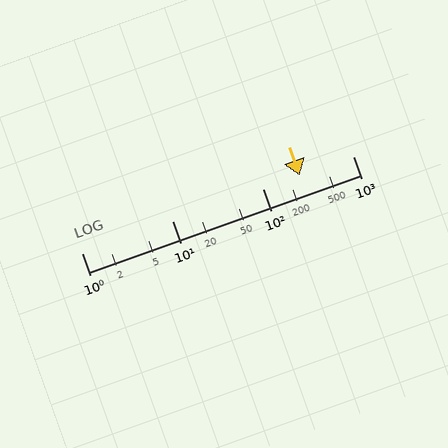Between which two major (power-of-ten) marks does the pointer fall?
The pointer is between 100 and 1000.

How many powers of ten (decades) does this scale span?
The scale spans 3 decades, from 1 to 1000.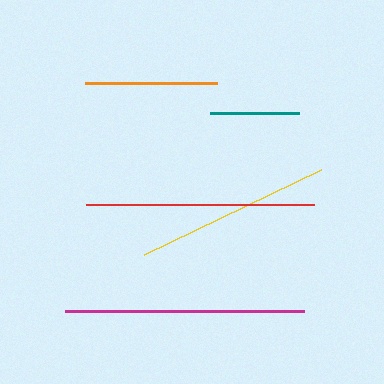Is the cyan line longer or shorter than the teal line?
The cyan line is longer than the teal line.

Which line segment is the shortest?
The teal line is the shortest at approximately 89 pixels.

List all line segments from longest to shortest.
From longest to shortest: magenta, red, yellow, orange, cyan, teal.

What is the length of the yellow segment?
The yellow segment is approximately 197 pixels long.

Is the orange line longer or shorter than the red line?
The red line is longer than the orange line.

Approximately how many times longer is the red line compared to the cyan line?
The red line is approximately 2.0 times the length of the cyan line.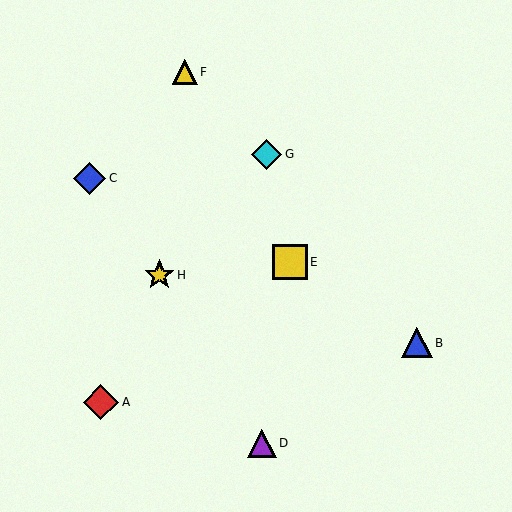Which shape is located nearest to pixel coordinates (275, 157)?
The cyan diamond (labeled G) at (267, 154) is nearest to that location.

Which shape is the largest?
The red diamond (labeled A) is the largest.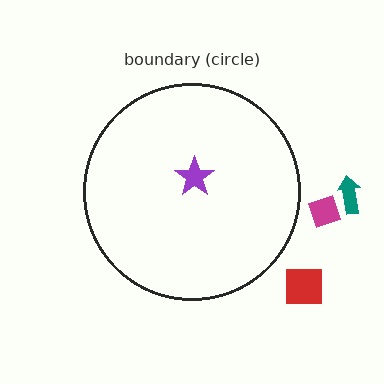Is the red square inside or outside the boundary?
Outside.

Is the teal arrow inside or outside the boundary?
Outside.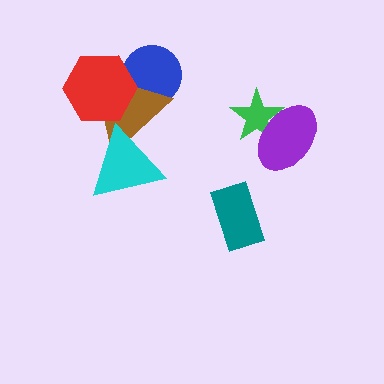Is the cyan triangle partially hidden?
No, no other shape covers it.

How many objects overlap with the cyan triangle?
1 object overlaps with the cyan triangle.